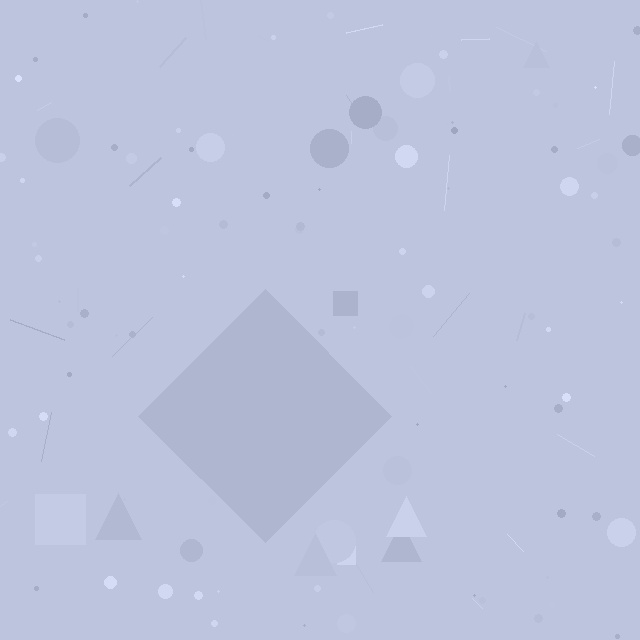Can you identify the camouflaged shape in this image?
The camouflaged shape is a diamond.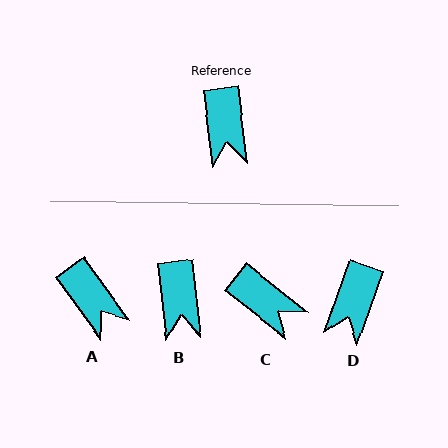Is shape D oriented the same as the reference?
No, it is off by about 27 degrees.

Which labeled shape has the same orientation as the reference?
B.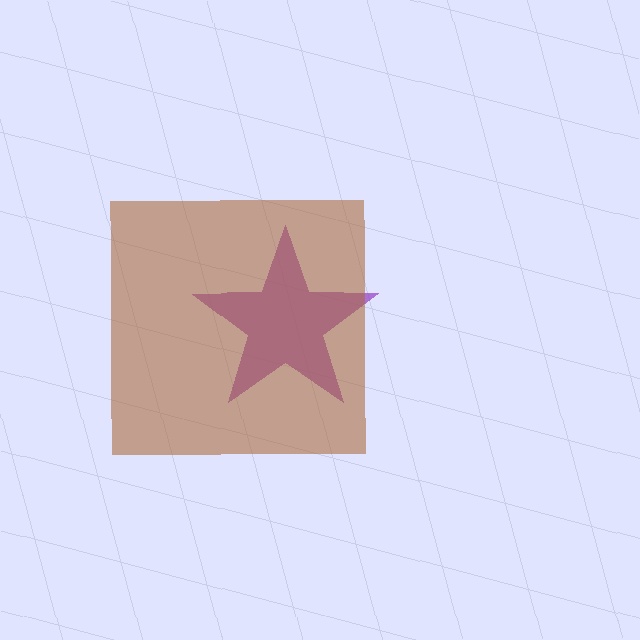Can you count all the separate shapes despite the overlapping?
Yes, there are 2 separate shapes.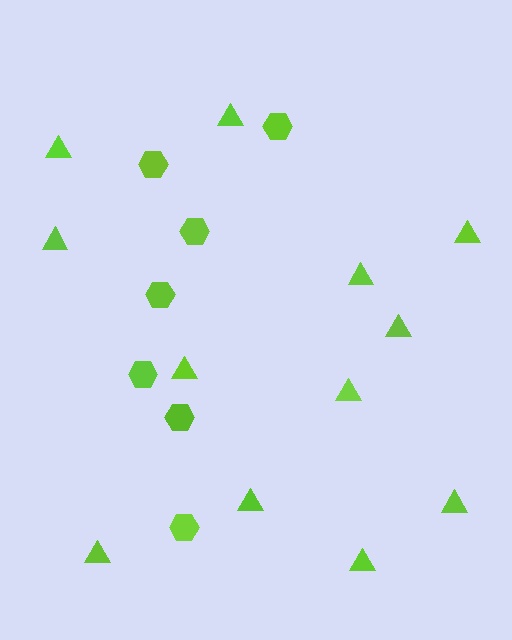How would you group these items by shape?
There are 2 groups: one group of hexagons (7) and one group of triangles (12).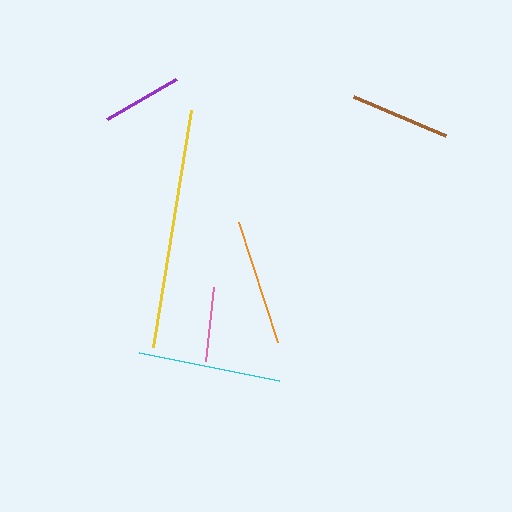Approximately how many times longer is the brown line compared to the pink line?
The brown line is approximately 1.3 times the length of the pink line.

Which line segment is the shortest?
The pink line is the shortest at approximately 74 pixels.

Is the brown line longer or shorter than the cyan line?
The cyan line is longer than the brown line.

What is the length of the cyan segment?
The cyan segment is approximately 142 pixels long.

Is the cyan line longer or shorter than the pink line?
The cyan line is longer than the pink line.